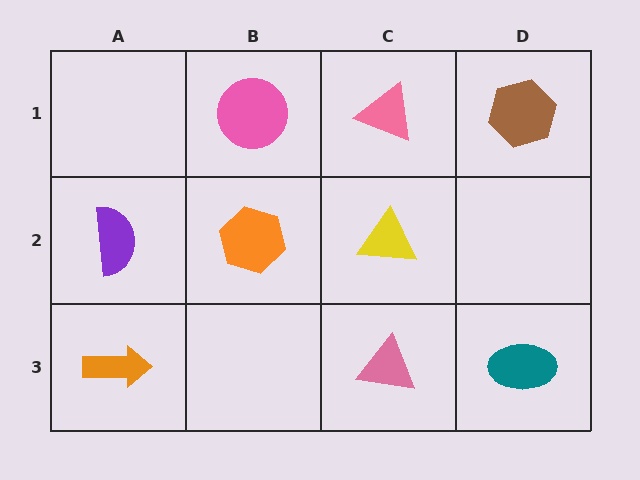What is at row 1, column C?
A pink triangle.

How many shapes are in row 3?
3 shapes.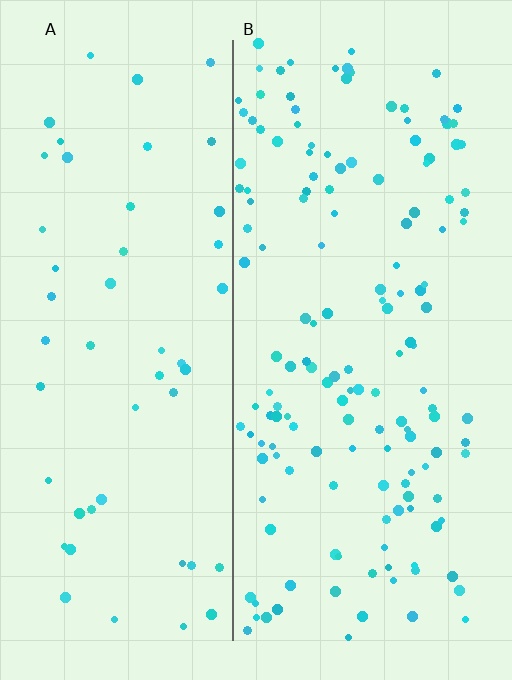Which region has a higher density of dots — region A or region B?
B (the right).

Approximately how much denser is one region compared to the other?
Approximately 3.0× — region B over region A.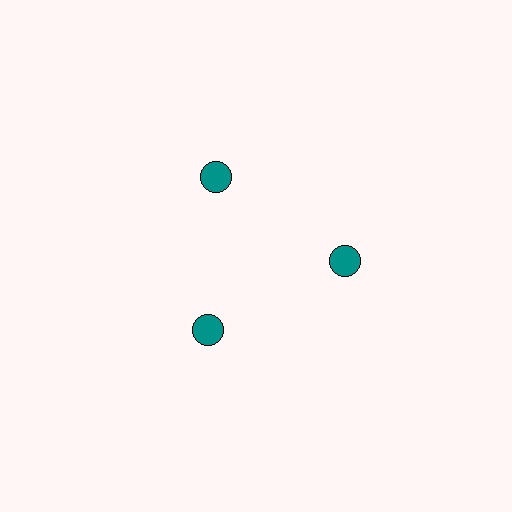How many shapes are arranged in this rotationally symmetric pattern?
There are 3 shapes, arranged in 3 groups of 1.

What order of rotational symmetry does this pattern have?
This pattern has 3-fold rotational symmetry.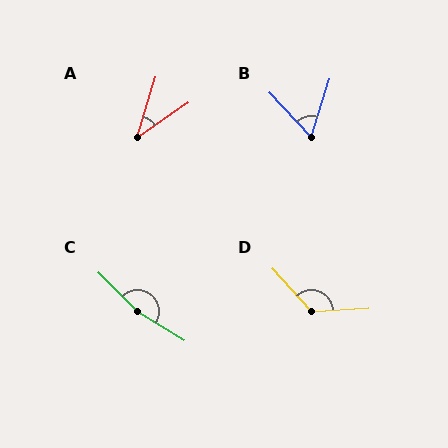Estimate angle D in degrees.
Approximately 129 degrees.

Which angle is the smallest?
A, at approximately 38 degrees.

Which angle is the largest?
C, at approximately 167 degrees.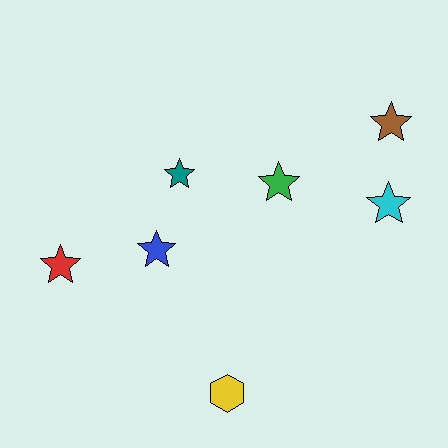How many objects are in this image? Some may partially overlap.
There are 7 objects.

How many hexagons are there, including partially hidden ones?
There is 1 hexagon.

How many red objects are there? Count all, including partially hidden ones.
There is 1 red object.